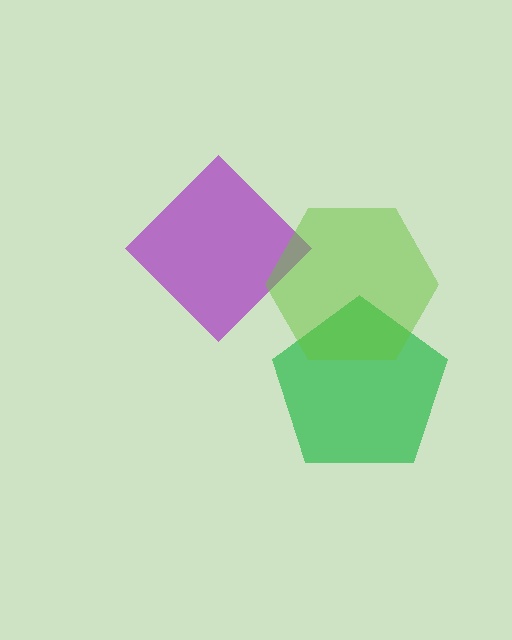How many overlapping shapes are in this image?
There are 3 overlapping shapes in the image.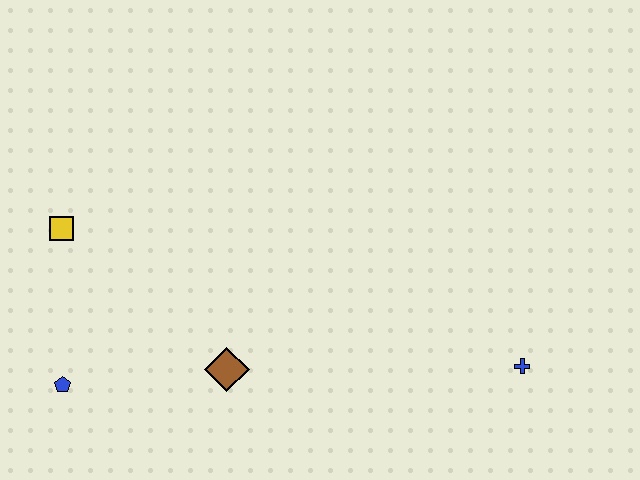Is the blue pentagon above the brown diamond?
No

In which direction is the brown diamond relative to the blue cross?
The brown diamond is to the left of the blue cross.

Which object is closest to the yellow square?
The blue pentagon is closest to the yellow square.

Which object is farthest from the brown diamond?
The blue cross is farthest from the brown diamond.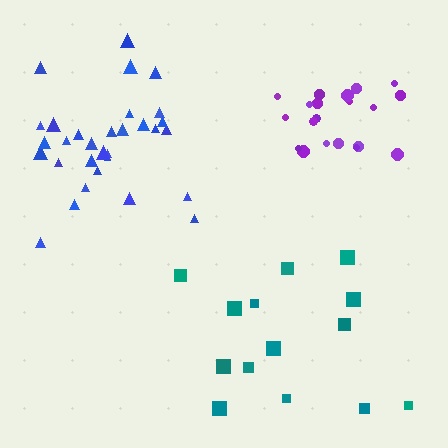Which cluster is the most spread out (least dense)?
Teal.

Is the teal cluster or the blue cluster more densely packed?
Blue.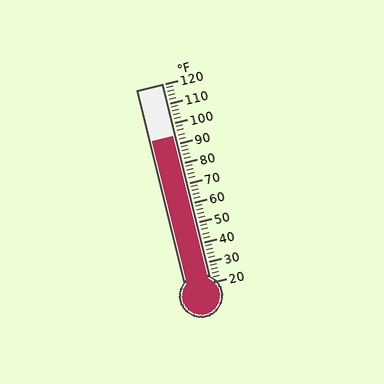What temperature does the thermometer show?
The thermometer shows approximately 94°F.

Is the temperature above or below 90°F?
The temperature is above 90°F.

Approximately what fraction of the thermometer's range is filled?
The thermometer is filled to approximately 75% of its range.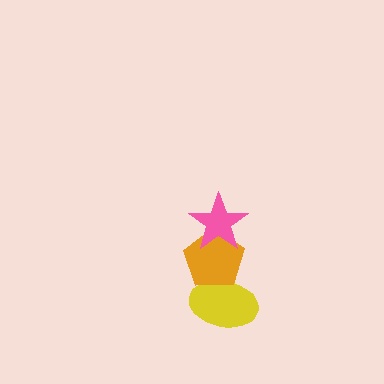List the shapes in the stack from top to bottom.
From top to bottom: the pink star, the orange pentagon, the yellow ellipse.